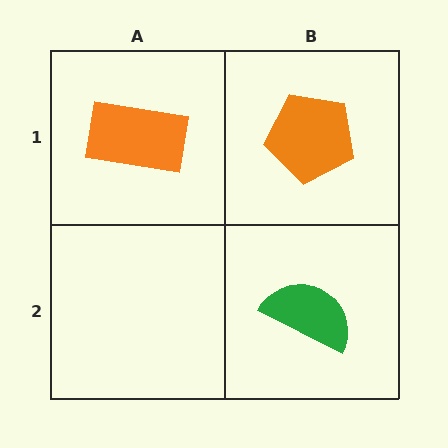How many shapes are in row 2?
1 shape.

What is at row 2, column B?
A green semicircle.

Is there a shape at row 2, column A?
No, that cell is empty.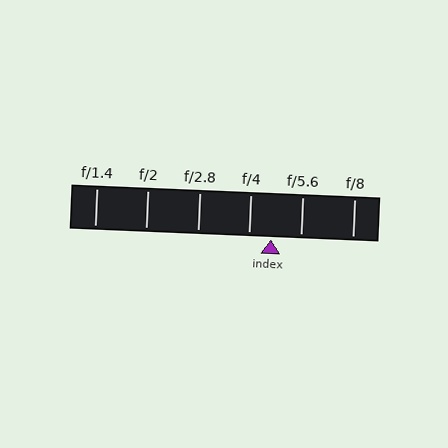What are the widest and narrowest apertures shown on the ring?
The widest aperture shown is f/1.4 and the narrowest is f/8.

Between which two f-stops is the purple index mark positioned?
The index mark is between f/4 and f/5.6.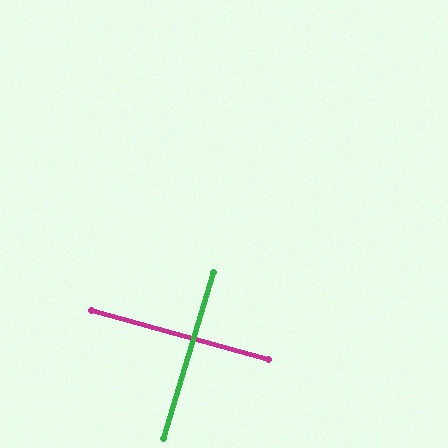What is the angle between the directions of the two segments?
Approximately 89 degrees.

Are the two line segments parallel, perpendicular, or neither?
Perpendicular — they meet at approximately 89°.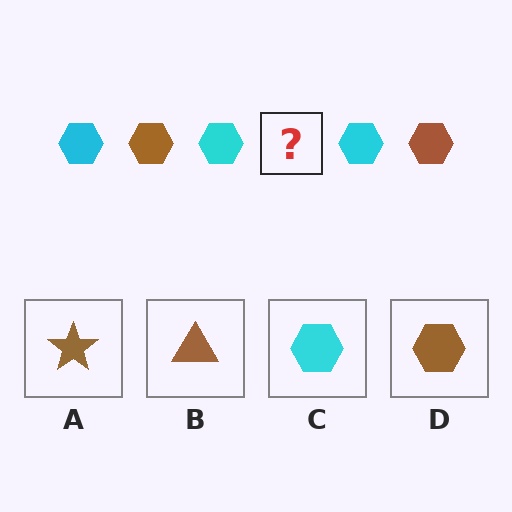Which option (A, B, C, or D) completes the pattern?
D.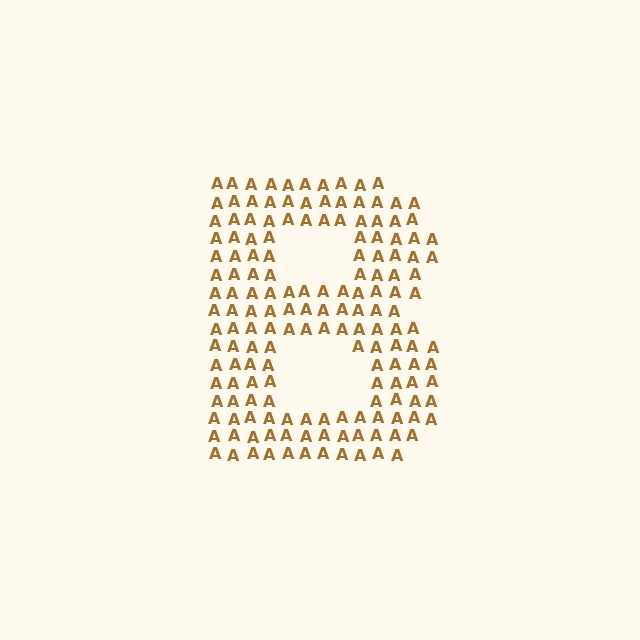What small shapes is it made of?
It is made of small letter A's.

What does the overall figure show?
The overall figure shows the letter B.